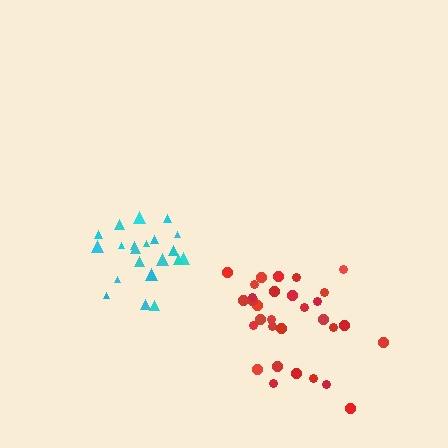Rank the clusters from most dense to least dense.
cyan, red.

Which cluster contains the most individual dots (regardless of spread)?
Red (31).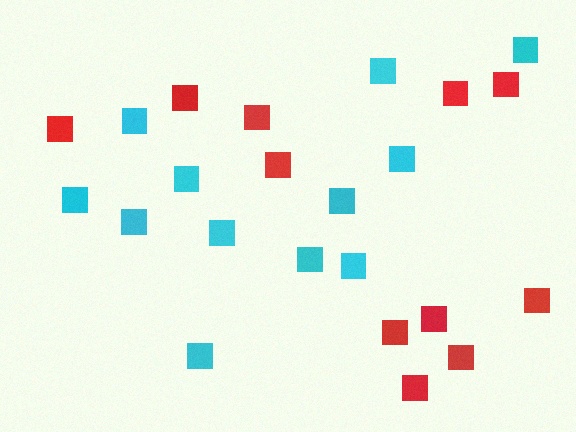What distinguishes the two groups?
There are 2 groups: one group of red squares (11) and one group of cyan squares (12).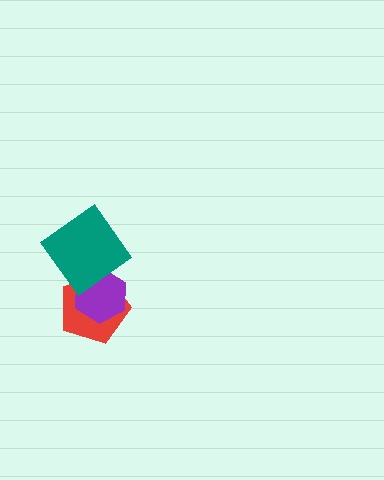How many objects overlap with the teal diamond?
2 objects overlap with the teal diamond.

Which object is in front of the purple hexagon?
The teal diamond is in front of the purple hexagon.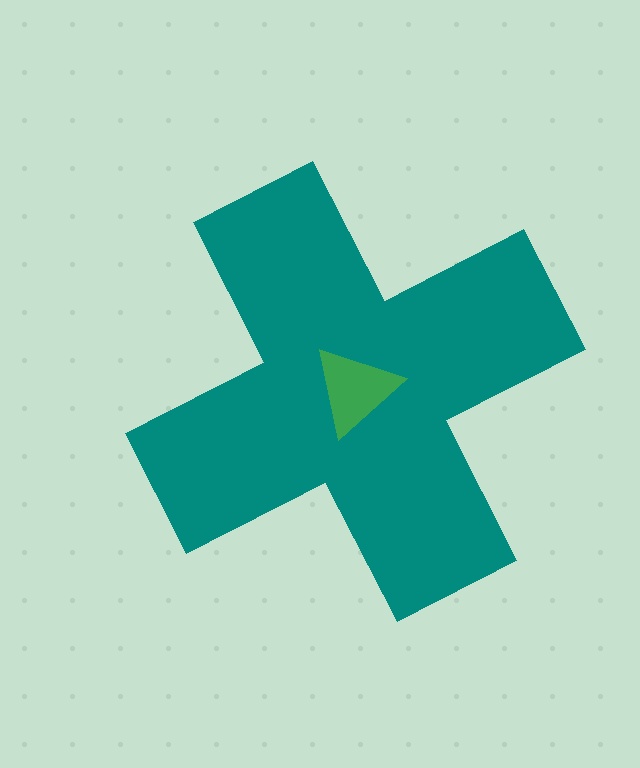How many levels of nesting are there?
2.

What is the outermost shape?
The teal cross.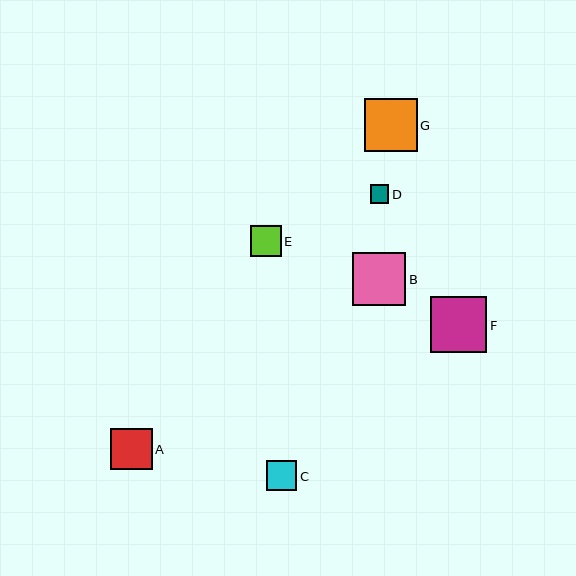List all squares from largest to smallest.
From largest to smallest: F, G, B, A, E, C, D.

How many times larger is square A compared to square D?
Square A is approximately 2.2 times the size of square D.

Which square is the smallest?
Square D is the smallest with a size of approximately 19 pixels.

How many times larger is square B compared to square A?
Square B is approximately 1.3 times the size of square A.